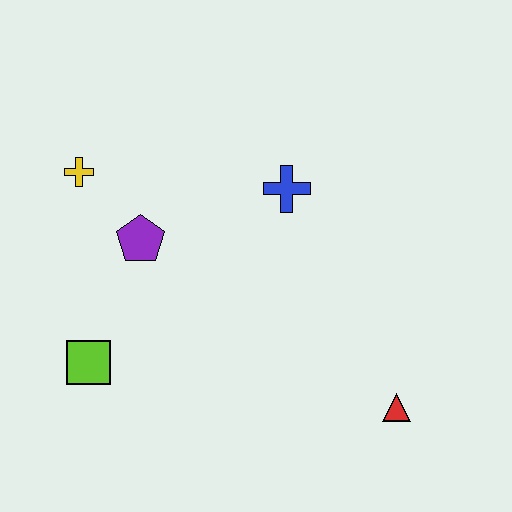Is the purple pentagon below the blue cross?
Yes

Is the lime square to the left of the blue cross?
Yes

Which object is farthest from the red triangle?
The yellow cross is farthest from the red triangle.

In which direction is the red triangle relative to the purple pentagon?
The red triangle is to the right of the purple pentagon.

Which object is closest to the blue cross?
The purple pentagon is closest to the blue cross.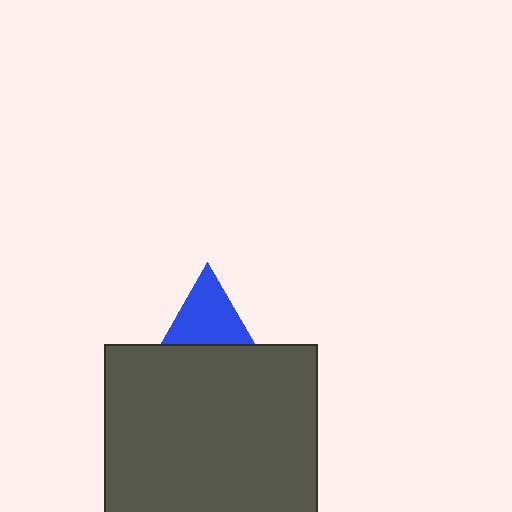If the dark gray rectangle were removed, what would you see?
You would see the complete blue triangle.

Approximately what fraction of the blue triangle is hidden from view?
Roughly 42% of the blue triangle is hidden behind the dark gray rectangle.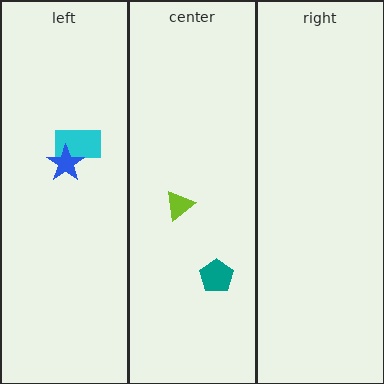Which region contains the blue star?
The left region.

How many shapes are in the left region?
2.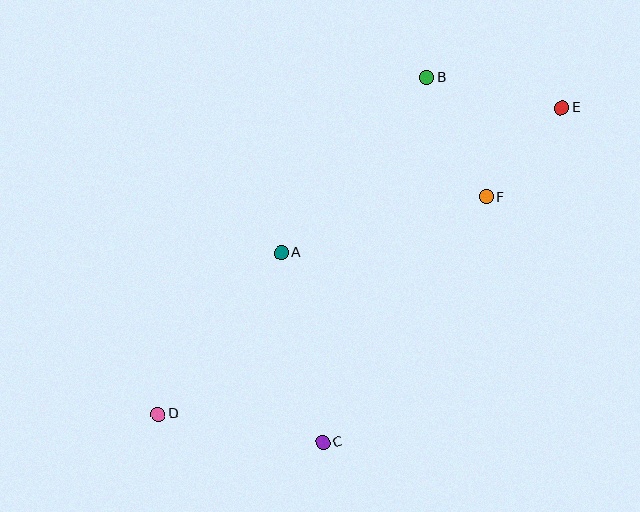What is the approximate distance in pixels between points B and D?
The distance between B and D is approximately 430 pixels.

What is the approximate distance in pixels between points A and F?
The distance between A and F is approximately 213 pixels.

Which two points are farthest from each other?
Points D and E are farthest from each other.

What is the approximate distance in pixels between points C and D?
The distance between C and D is approximately 167 pixels.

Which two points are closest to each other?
Points E and F are closest to each other.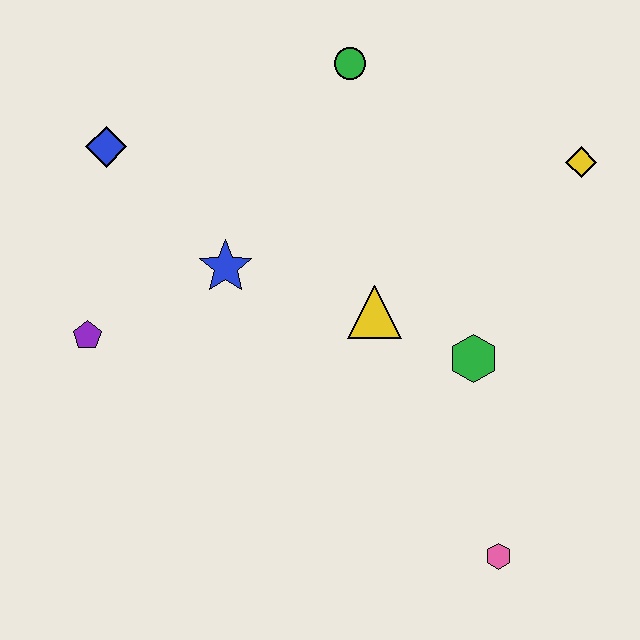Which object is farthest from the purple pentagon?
The yellow diamond is farthest from the purple pentagon.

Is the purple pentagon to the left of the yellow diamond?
Yes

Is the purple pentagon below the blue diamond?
Yes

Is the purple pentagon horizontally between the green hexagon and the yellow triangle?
No